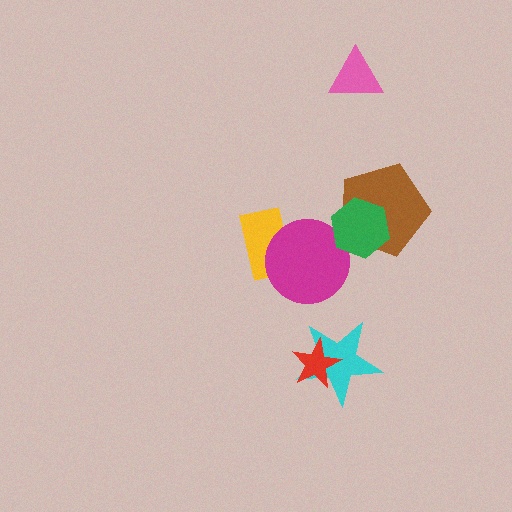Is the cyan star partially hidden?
Yes, it is partially covered by another shape.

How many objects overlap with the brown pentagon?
1 object overlaps with the brown pentagon.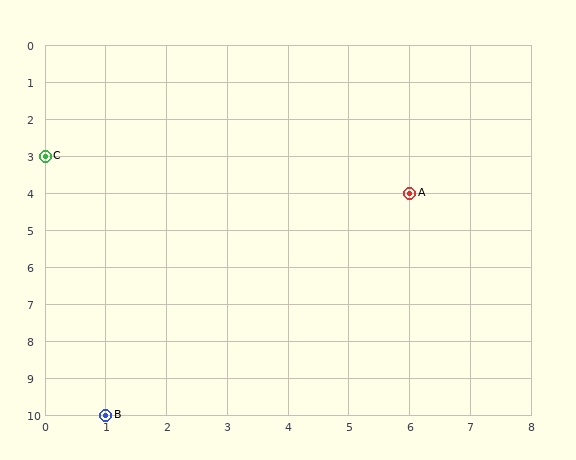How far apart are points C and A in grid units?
Points C and A are 6 columns and 1 row apart (about 6.1 grid units diagonally).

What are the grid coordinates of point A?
Point A is at grid coordinates (6, 4).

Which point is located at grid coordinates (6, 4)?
Point A is at (6, 4).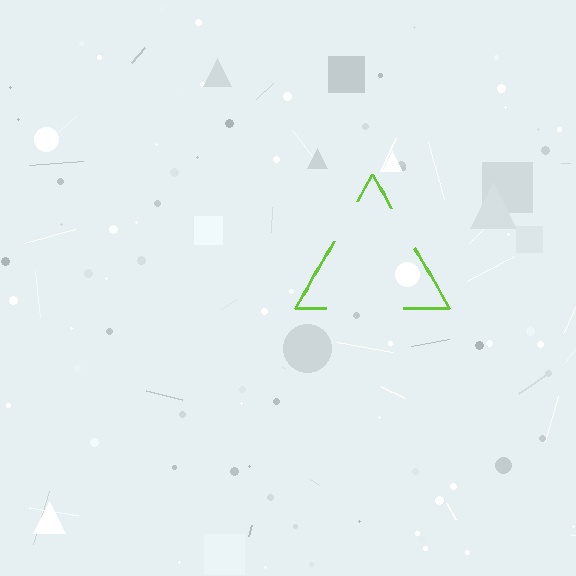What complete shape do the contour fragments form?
The contour fragments form a triangle.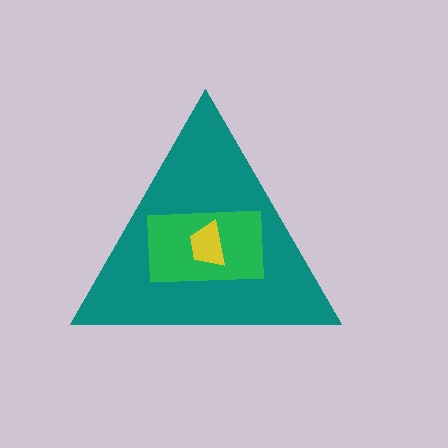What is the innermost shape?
The yellow trapezoid.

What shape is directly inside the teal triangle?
The green rectangle.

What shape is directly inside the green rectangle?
The yellow trapezoid.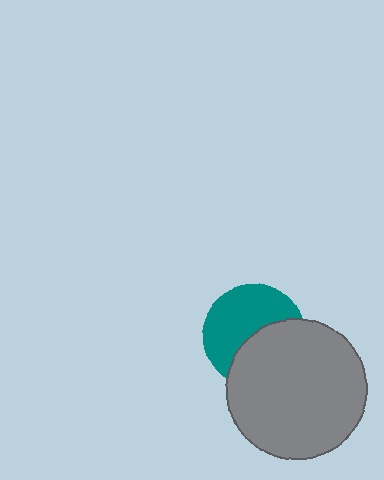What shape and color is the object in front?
The object in front is a gray circle.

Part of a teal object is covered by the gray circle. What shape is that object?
It is a circle.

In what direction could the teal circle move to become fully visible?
The teal circle could move toward the upper-left. That would shift it out from behind the gray circle entirely.